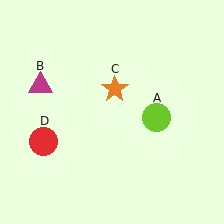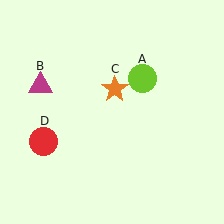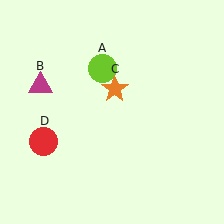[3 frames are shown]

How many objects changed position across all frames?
1 object changed position: lime circle (object A).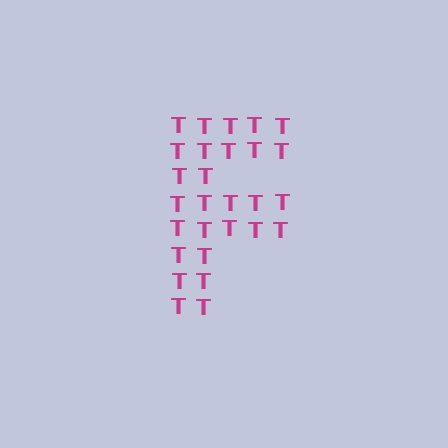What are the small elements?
The small elements are letter T's.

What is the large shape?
The large shape is the letter F.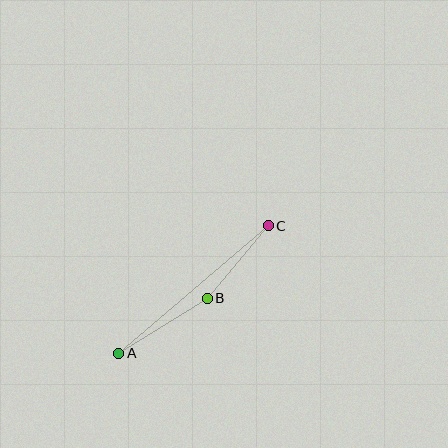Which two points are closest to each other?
Points B and C are closest to each other.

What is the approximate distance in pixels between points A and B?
The distance between A and B is approximately 104 pixels.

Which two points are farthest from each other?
Points A and C are farthest from each other.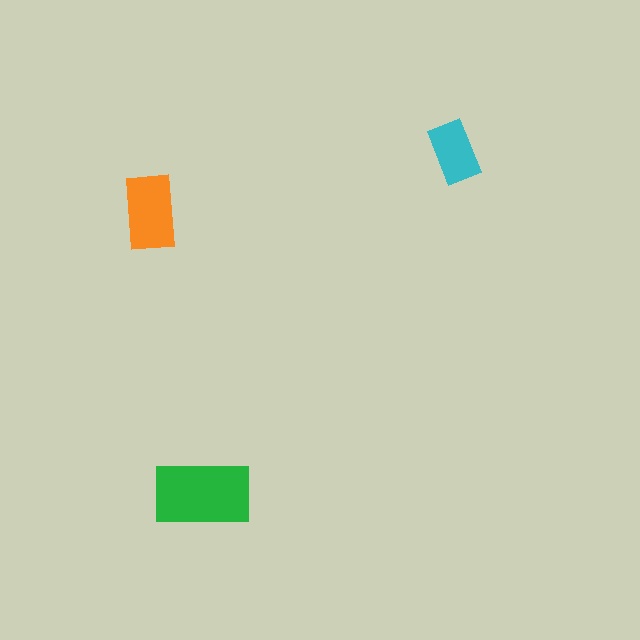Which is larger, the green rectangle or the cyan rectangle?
The green one.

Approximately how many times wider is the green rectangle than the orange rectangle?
About 1.5 times wider.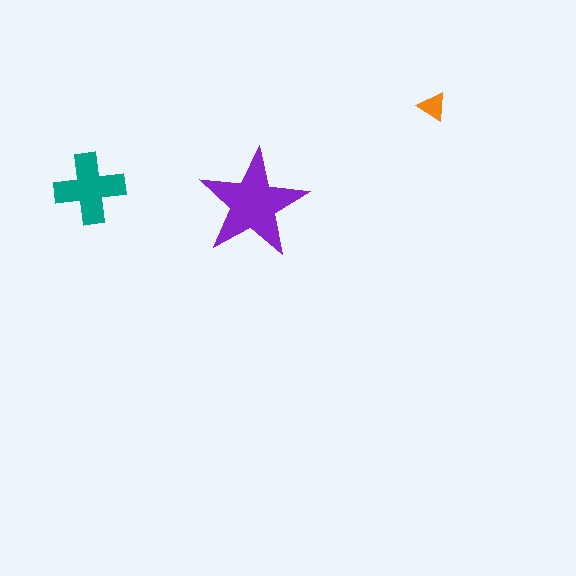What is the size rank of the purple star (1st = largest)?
1st.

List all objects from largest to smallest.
The purple star, the teal cross, the orange triangle.